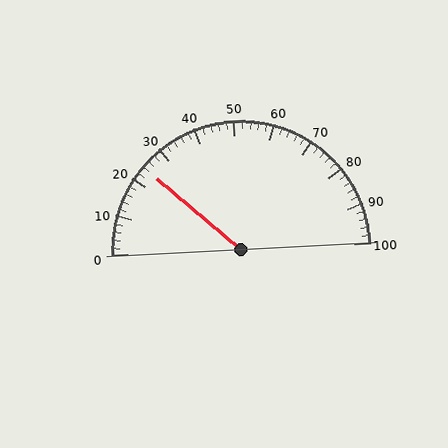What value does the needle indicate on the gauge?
The needle indicates approximately 24.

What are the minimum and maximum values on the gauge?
The gauge ranges from 0 to 100.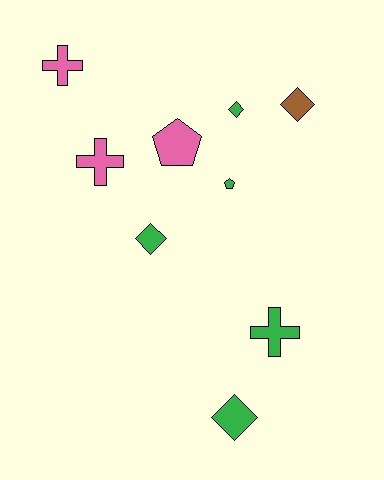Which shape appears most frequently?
Diamond, with 4 objects.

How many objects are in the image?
There are 9 objects.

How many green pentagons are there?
There is 1 green pentagon.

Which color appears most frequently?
Green, with 5 objects.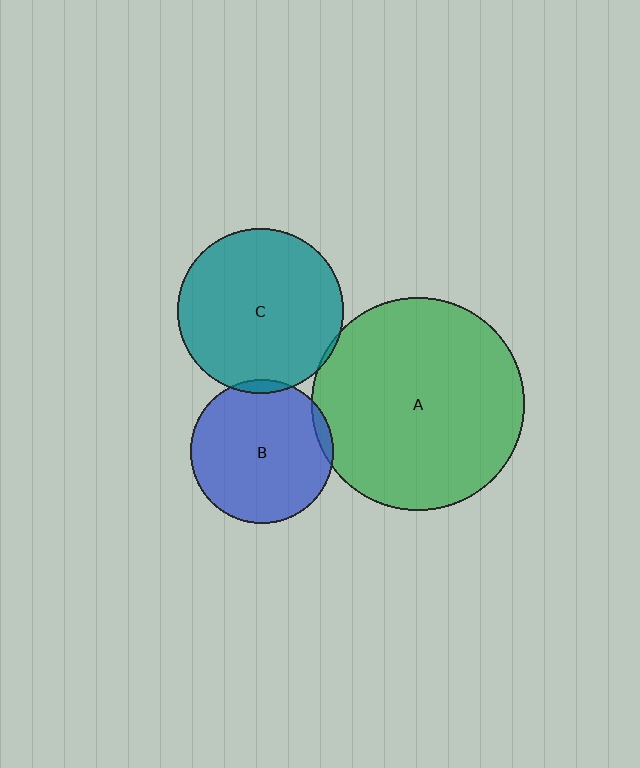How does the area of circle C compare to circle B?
Approximately 1.3 times.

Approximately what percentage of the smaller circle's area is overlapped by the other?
Approximately 5%.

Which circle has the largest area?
Circle A (green).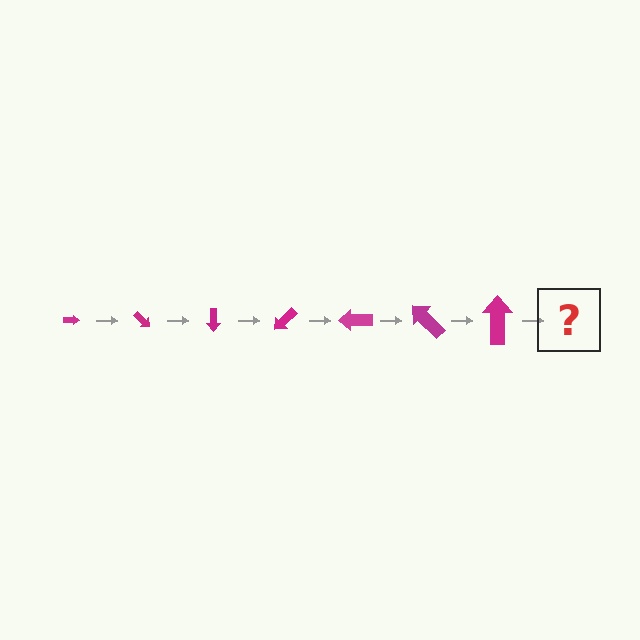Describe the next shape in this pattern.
It should be an arrow, larger than the previous one and rotated 315 degrees from the start.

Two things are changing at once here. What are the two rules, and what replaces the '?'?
The two rules are that the arrow grows larger each step and it rotates 45 degrees each step. The '?' should be an arrow, larger than the previous one and rotated 315 degrees from the start.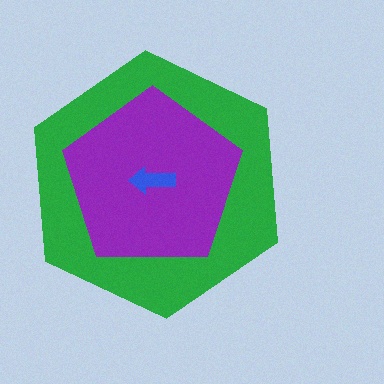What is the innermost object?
The blue arrow.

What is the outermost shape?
The green hexagon.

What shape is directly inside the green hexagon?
The purple pentagon.